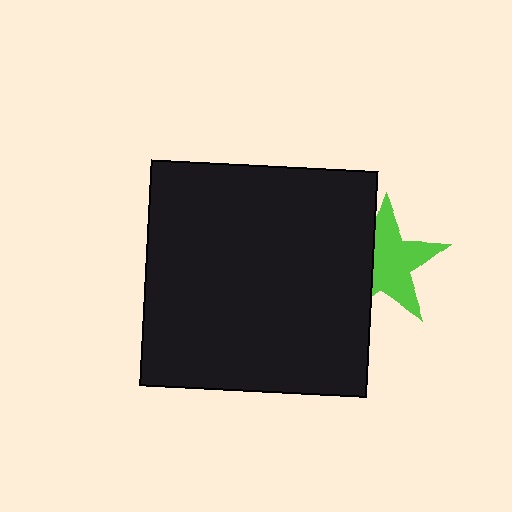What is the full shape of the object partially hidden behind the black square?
The partially hidden object is a lime star.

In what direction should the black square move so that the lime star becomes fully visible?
The black square should move left. That is the shortest direction to clear the overlap and leave the lime star fully visible.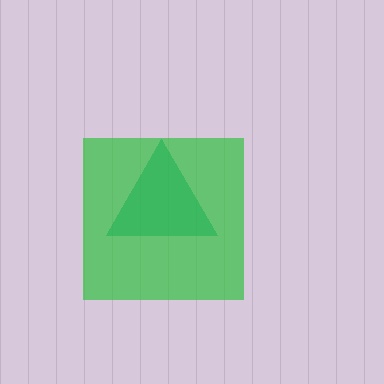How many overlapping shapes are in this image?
There are 2 overlapping shapes in the image.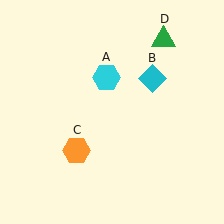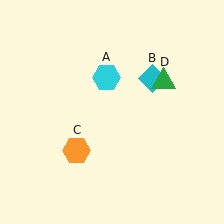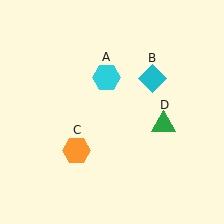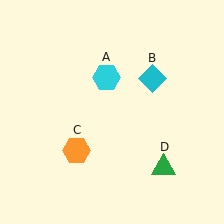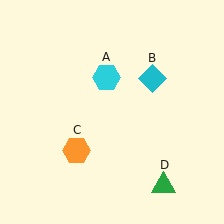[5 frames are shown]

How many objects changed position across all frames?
1 object changed position: green triangle (object D).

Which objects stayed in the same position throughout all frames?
Cyan hexagon (object A) and cyan diamond (object B) and orange hexagon (object C) remained stationary.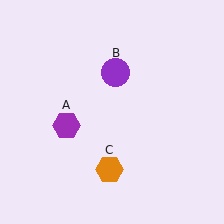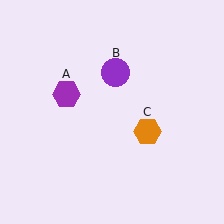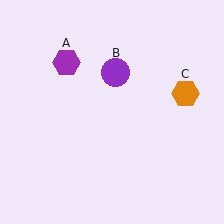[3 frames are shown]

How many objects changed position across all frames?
2 objects changed position: purple hexagon (object A), orange hexagon (object C).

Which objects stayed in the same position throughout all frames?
Purple circle (object B) remained stationary.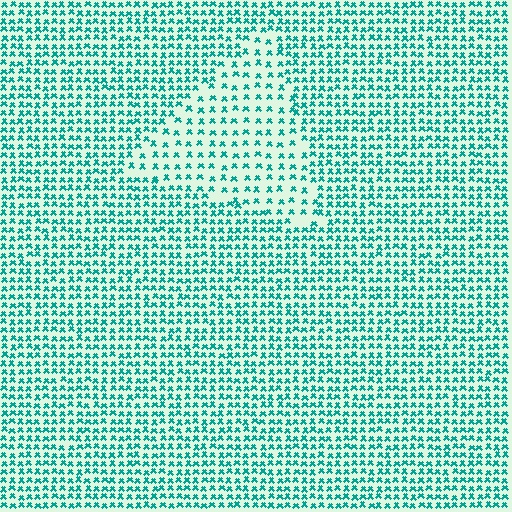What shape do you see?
I see a triangle.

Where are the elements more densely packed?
The elements are more densely packed outside the triangle boundary.